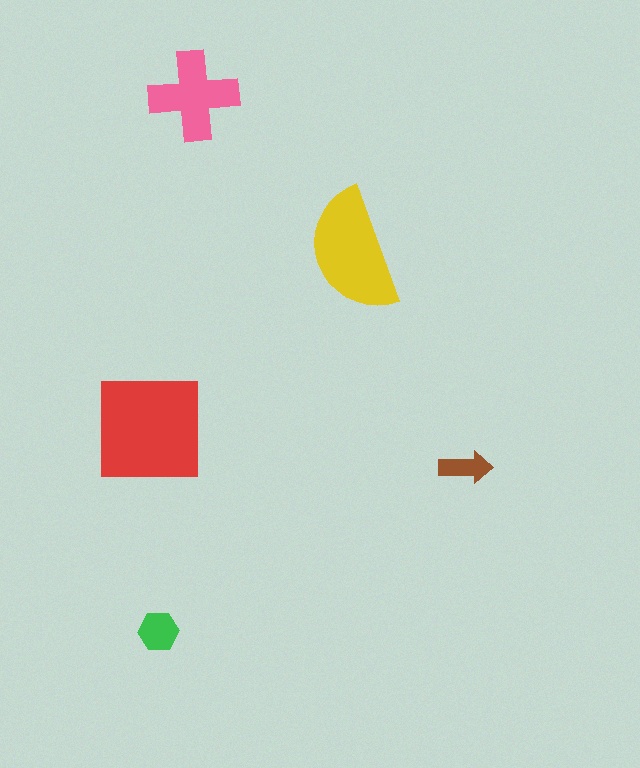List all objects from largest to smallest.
The red square, the yellow semicircle, the pink cross, the green hexagon, the brown arrow.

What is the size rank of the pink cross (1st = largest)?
3rd.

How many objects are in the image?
There are 5 objects in the image.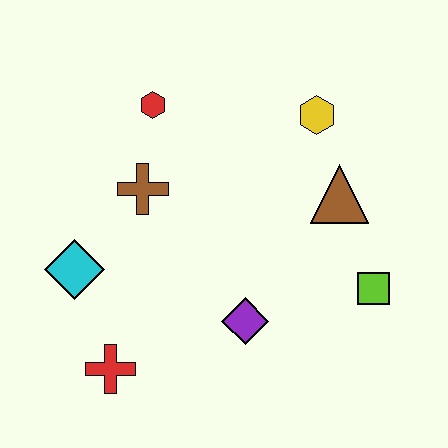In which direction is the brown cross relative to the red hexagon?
The brown cross is below the red hexagon.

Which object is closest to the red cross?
The cyan diamond is closest to the red cross.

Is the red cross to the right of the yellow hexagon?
No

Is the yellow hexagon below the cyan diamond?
No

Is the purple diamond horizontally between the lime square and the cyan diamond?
Yes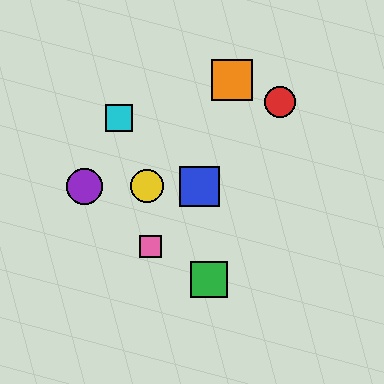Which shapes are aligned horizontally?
The blue square, the yellow circle, the purple circle are aligned horizontally.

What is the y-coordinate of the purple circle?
The purple circle is at y≈186.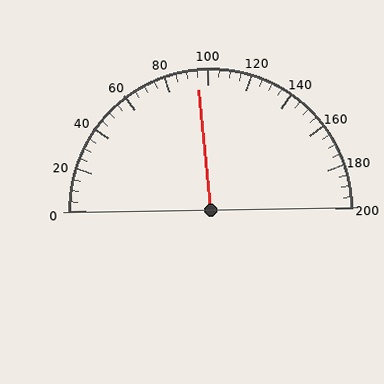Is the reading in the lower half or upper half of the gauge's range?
The reading is in the lower half of the range (0 to 200).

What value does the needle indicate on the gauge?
The needle indicates approximately 95.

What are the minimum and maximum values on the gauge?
The gauge ranges from 0 to 200.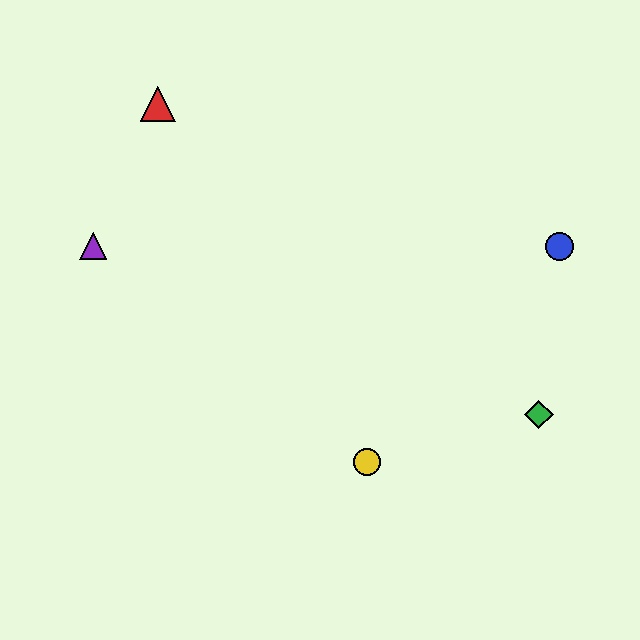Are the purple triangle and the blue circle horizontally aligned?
Yes, both are at y≈246.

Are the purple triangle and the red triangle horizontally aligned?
No, the purple triangle is at y≈246 and the red triangle is at y≈104.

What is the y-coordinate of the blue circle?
The blue circle is at y≈246.